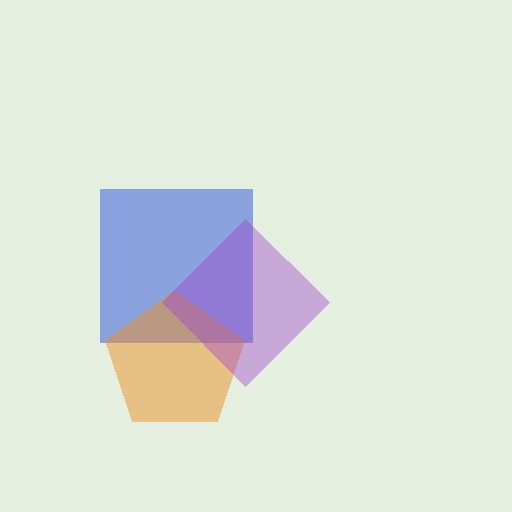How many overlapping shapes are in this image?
There are 3 overlapping shapes in the image.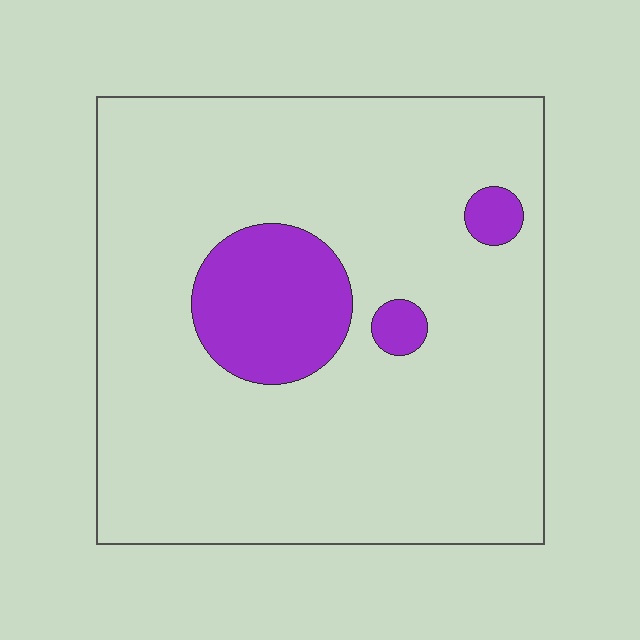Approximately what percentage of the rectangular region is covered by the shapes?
Approximately 15%.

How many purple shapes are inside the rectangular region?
3.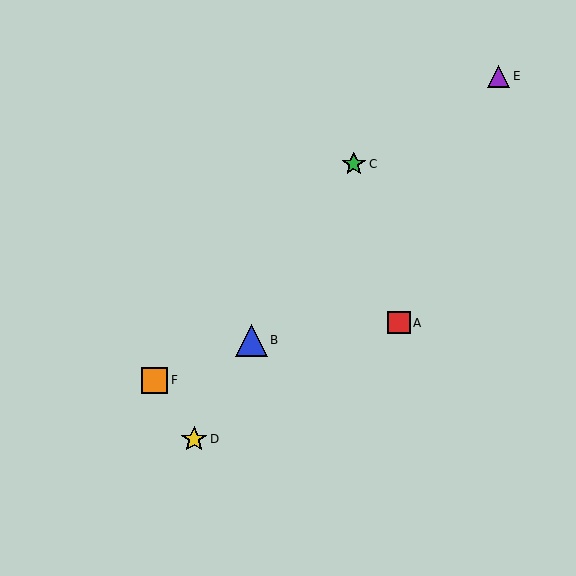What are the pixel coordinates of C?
Object C is at (354, 164).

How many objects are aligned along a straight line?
3 objects (B, C, D) are aligned along a straight line.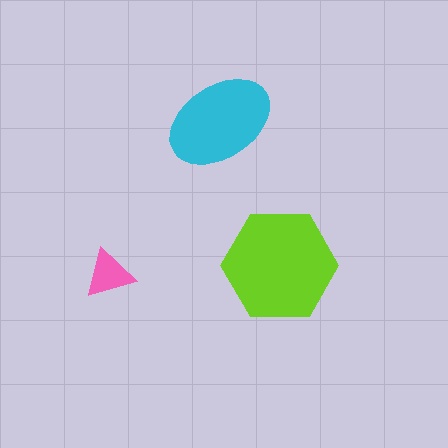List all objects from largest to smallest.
The lime hexagon, the cyan ellipse, the pink triangle.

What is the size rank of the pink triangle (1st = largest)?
3rd.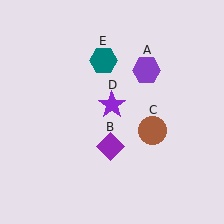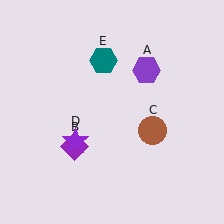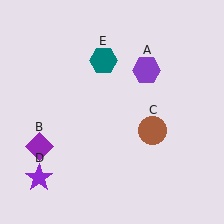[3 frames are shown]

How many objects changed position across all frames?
2 objects changed position: purple diamond (object B), purple star (object D).